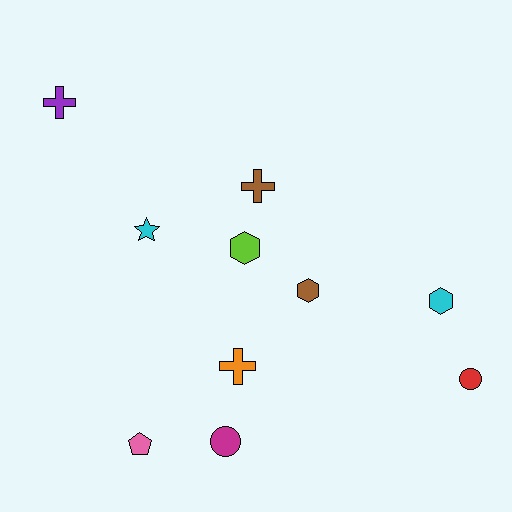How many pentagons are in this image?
There is 1 pentagon.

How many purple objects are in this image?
There is 1 purple object.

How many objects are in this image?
There are 10 objects.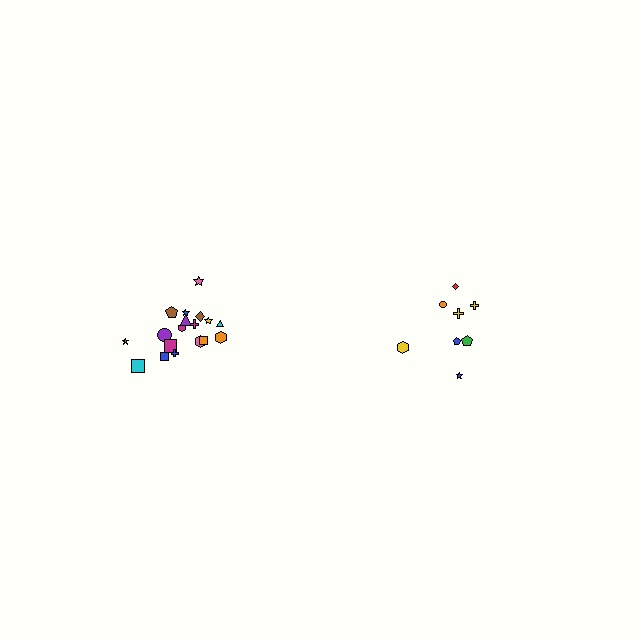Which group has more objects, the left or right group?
The left group.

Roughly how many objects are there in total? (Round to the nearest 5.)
Roughly 25 objects in total.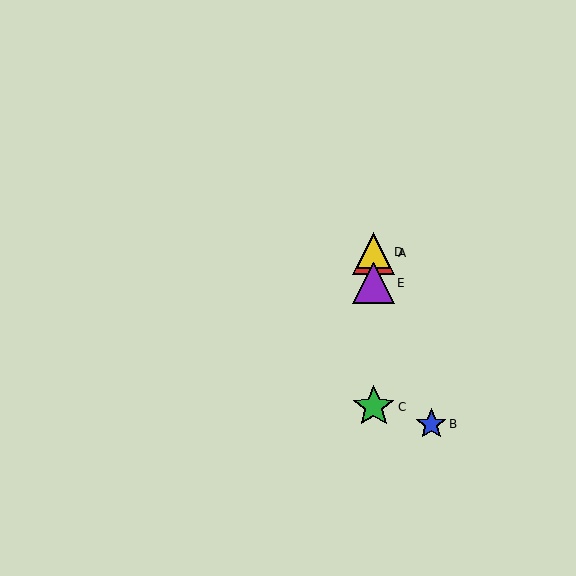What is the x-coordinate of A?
Object A is at x≈374.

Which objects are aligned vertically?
Objects A, C, D, E are aligned vertically.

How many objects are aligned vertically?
4 objects (A, C, D, E) are aligned vertically.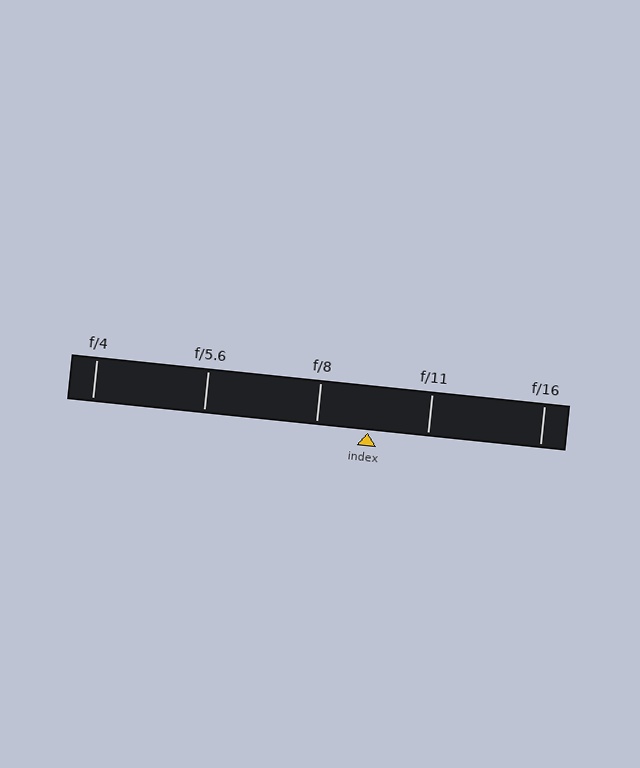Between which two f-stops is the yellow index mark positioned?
The index mark is between f/8 and f/11.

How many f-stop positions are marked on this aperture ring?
There are 5 f-stop positions marked.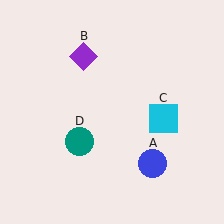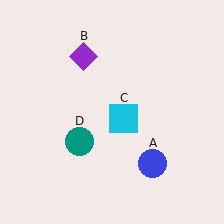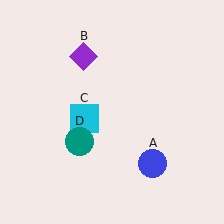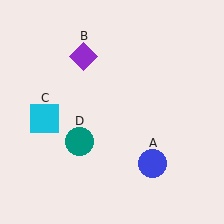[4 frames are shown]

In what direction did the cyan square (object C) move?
The cyan square (object C) moved left.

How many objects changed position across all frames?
1 object changed position: cyan square (object C).